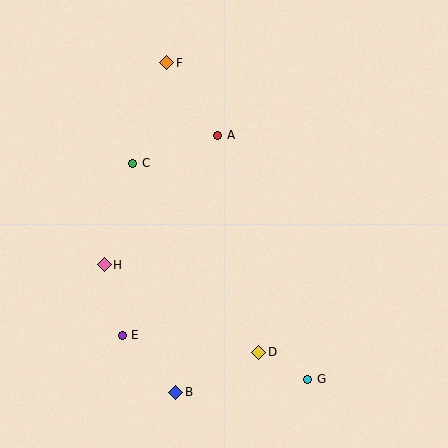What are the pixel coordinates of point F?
Point F is at (167, 63).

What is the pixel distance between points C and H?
The distance between C and H is 105 pixels.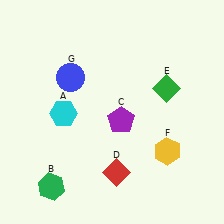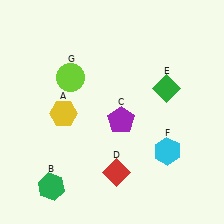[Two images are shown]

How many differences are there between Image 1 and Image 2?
There are 3 differences between the two images.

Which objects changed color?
A changed from cyan to yellow. F changed from yellow to cyan. G changed from blue to lime.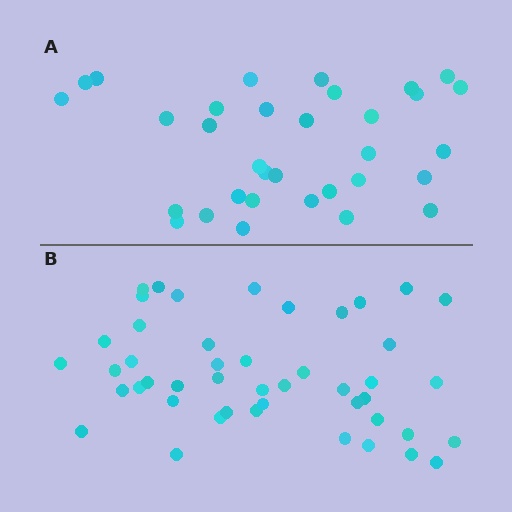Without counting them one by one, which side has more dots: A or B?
Region B (the bottom region) has more dots.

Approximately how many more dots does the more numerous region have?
Region B has approximately 15 more dots than region A.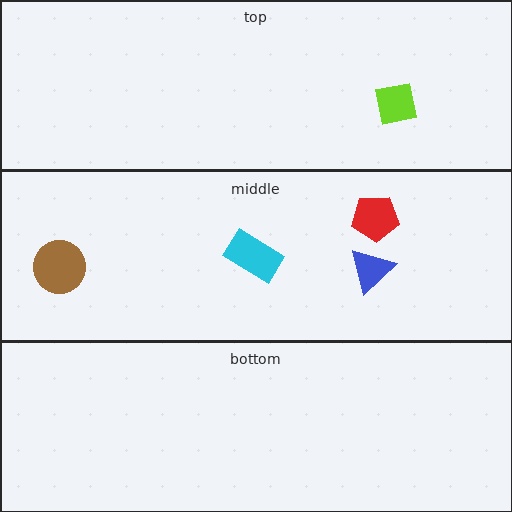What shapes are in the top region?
The lime square.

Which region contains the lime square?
The top region.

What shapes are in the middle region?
The cyan rectangle, the red pentagon, the brown circle, the blue triangle.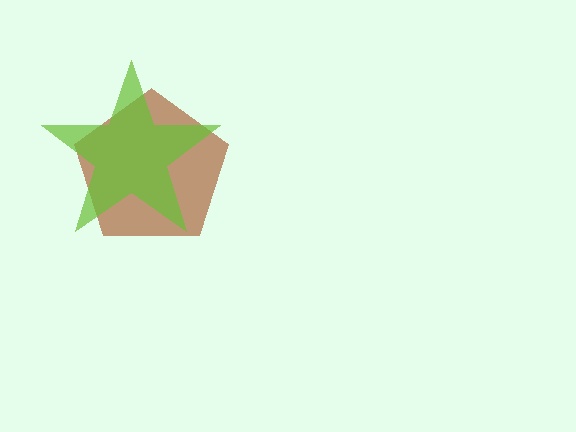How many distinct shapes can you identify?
There are 2 distinct shapes: a brown pentagon, a lime star.